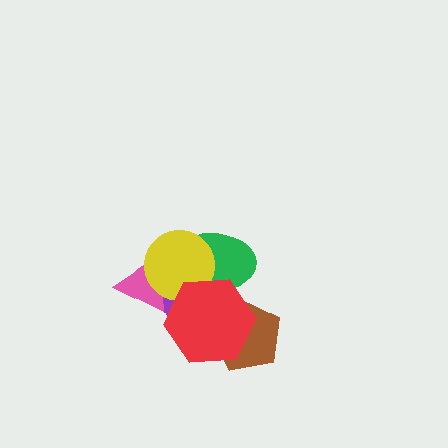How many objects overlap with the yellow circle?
4 objects overlap with the yellow circle.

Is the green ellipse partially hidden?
Yes, it is partially covered by another shape.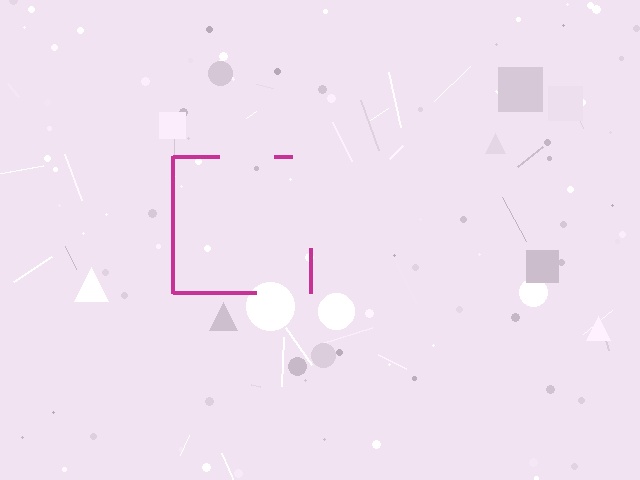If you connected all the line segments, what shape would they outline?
They would outline a square.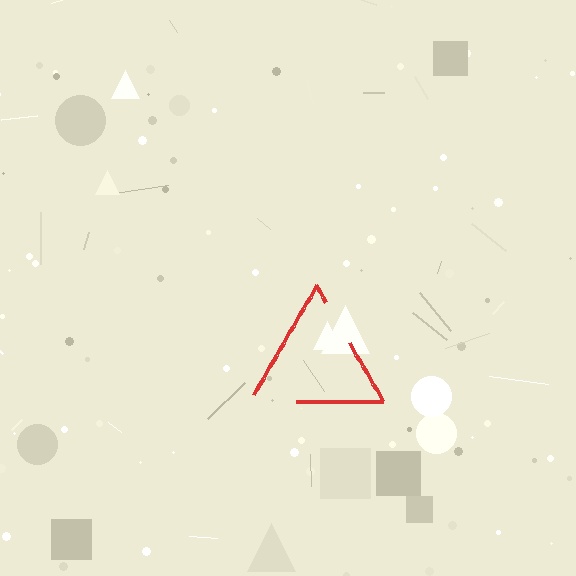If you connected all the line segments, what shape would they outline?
They would outline a triangle.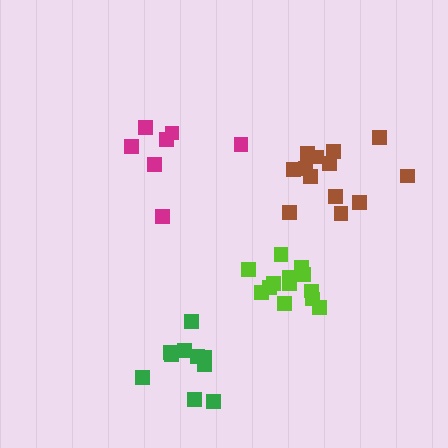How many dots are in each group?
Group 1: 13 dots, Group 2: 10 dots, Group 3: 7 dots, Group 4: 13 dots (43 total).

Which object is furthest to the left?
The magenta cluster is leftmost.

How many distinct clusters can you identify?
There are 4 distinct clusters.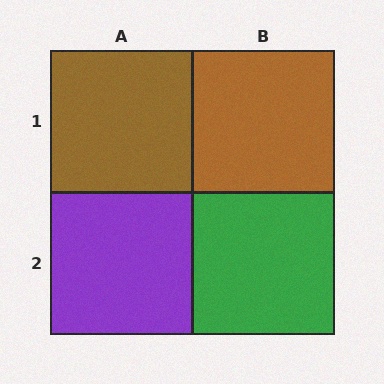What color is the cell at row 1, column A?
Brown.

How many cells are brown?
2 cells are brown.